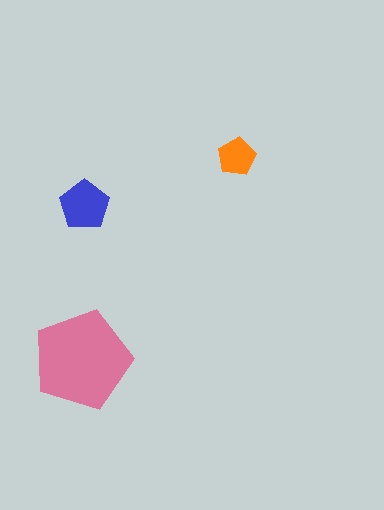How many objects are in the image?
There are 3 objects in the image.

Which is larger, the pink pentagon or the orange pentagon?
The pink one.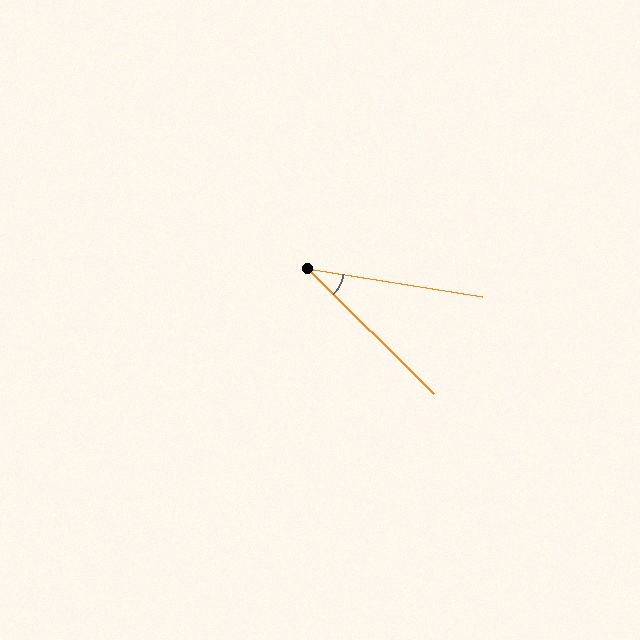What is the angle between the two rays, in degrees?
Approximately 36 degrees.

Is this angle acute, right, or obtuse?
It is acute.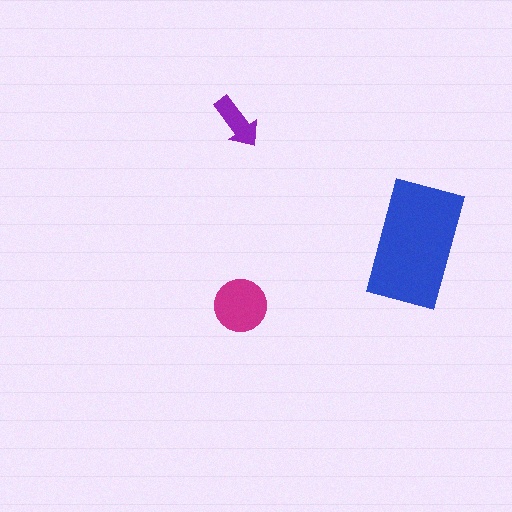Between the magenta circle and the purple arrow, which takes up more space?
The magenta circle.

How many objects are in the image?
There are 3 objects in the image.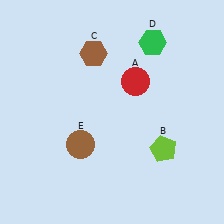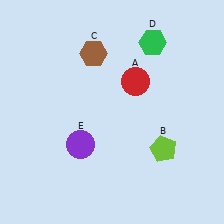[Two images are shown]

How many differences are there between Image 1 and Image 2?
There is 1 difference between the two images.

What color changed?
The circle (E) changed from brown in Image 1 to purple in Image 2.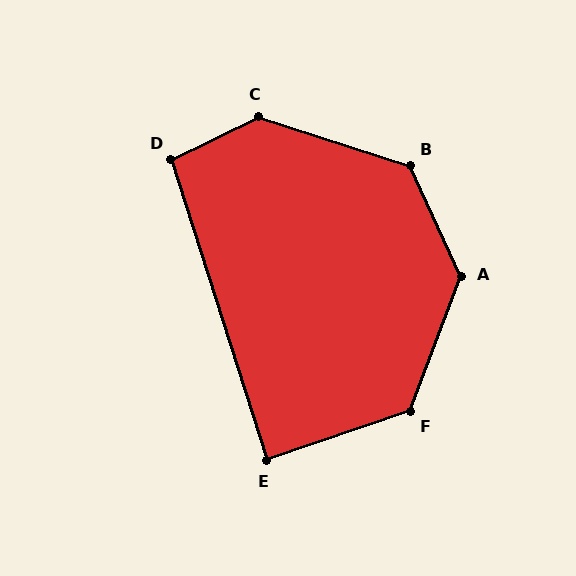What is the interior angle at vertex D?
Approximately 98 degrees (obtuse).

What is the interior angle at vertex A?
Approximately 135 degrees (obtuse).